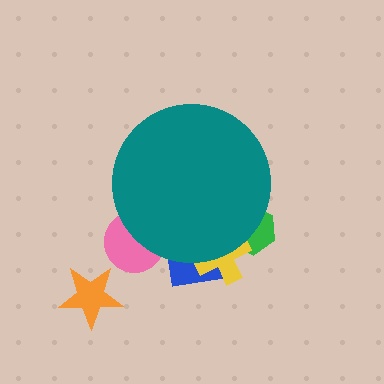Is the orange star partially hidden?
No, the orange star is fully visible.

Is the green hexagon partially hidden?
Yes, the green hexagon is partially hidden behind the teal circle.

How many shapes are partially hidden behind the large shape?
5 shapes are partially hidden.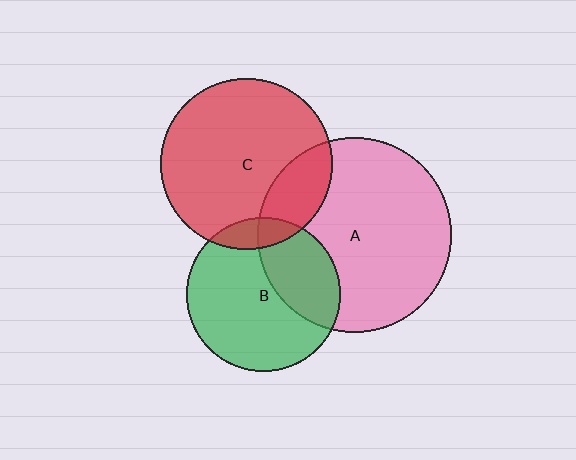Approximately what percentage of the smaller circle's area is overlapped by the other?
Approximately 35%.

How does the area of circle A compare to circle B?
Approximately 1.6 times.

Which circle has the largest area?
Circle A (pink).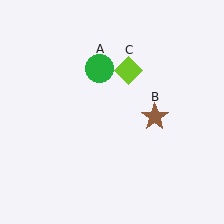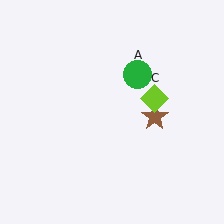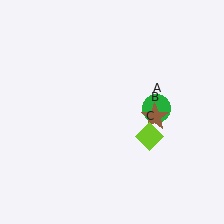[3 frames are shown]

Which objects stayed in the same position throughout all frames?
Brown star (object B) remained stationary.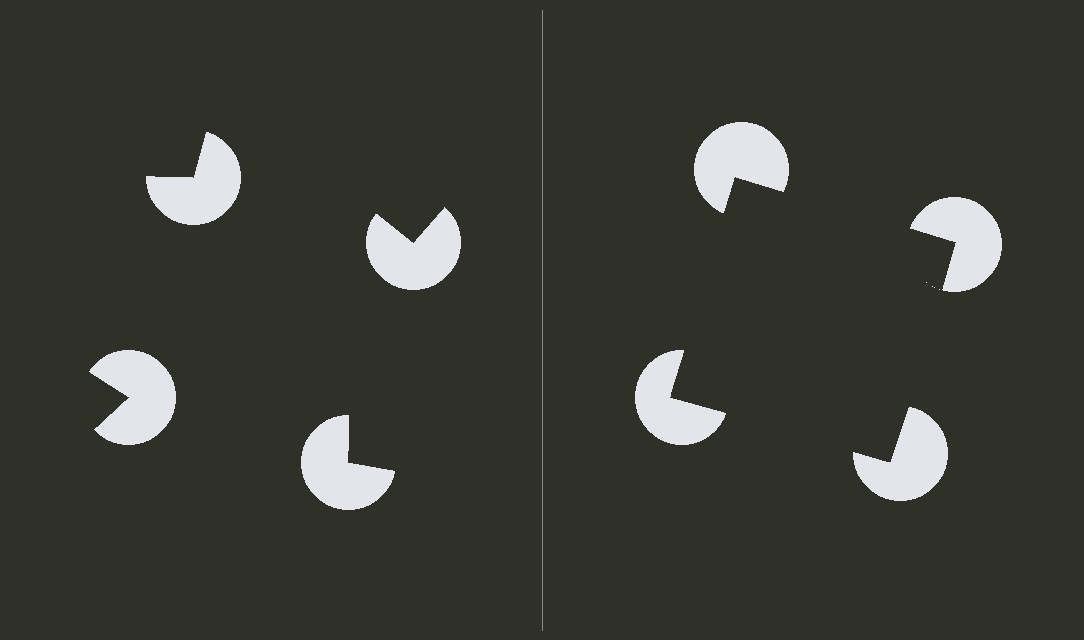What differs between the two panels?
The pac-man discs are positioned identically on both sides; only the wedge orientations differ. On the right they align to a square; on the left they are misaligned.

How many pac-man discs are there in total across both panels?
8 — 4 on each side.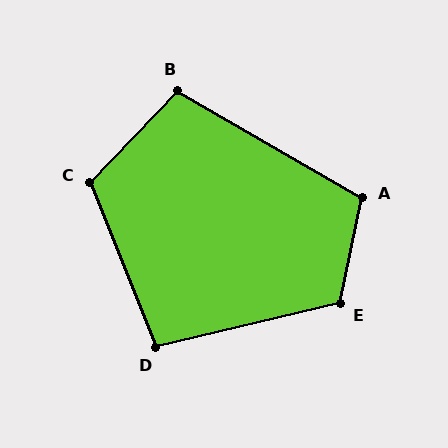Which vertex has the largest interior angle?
E, at approximately 115 degrees.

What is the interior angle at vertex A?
Approximately 108 degrees (obtuse).